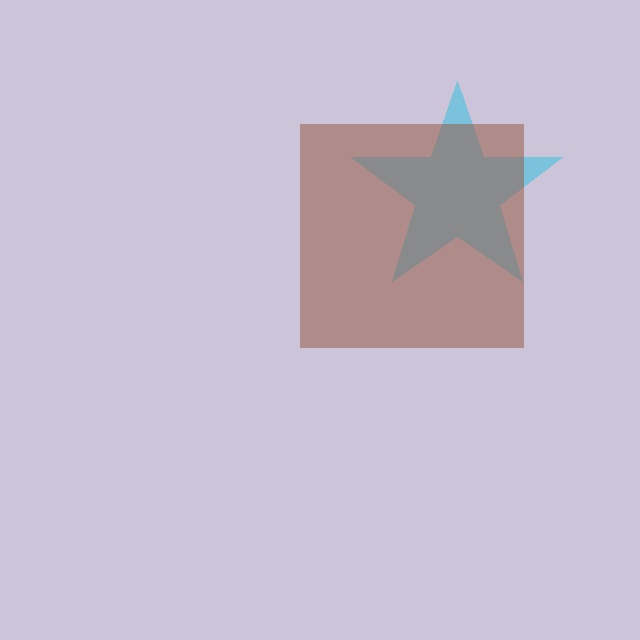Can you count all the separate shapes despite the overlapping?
Yes, there are 2 separate shapes.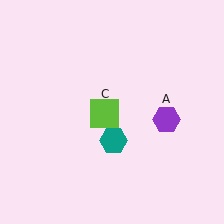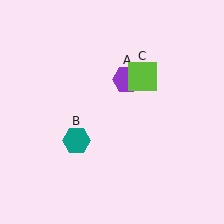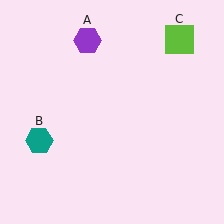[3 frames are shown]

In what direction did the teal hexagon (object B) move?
The teal hexagon (object B) moved left.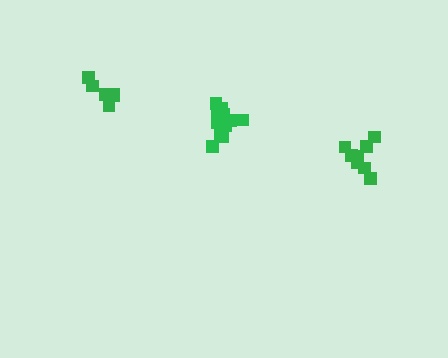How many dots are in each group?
Group 1: 6 dots, Group 2: 8 dots, Group 3: 12 dots (26 total).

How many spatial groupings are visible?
There are 3 spatial groupings.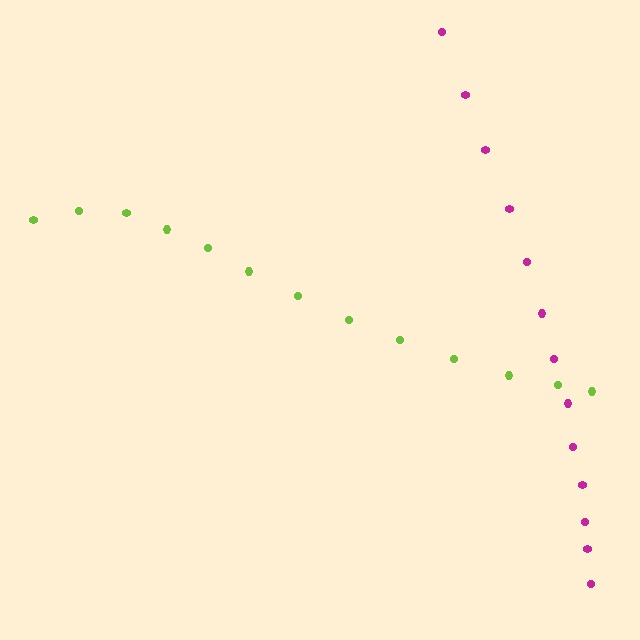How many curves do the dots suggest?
There are 2 distinct paths.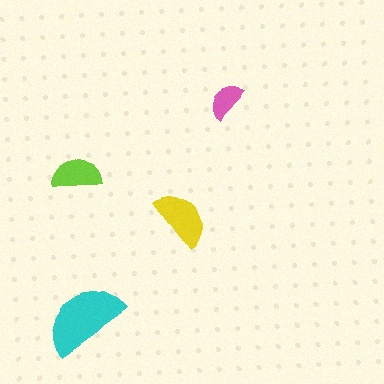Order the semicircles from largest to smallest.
the cyan one, the yellow one, the lime one, the pink one.